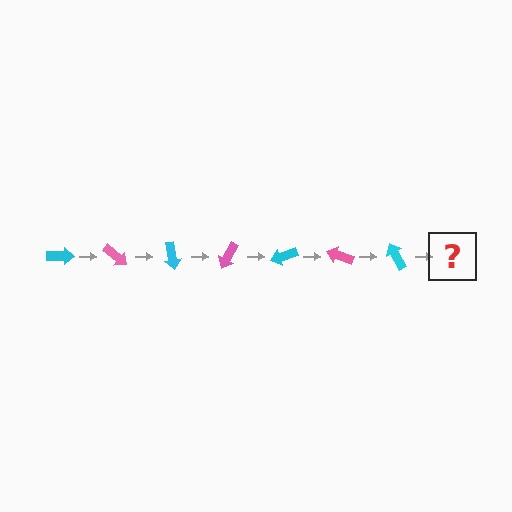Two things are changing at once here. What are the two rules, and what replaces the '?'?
The two rules are that it rotates 40 degrees each step and the color cycles through cyan and pink. The '?' should be a pink arrow, rotated 280 degrees from the start.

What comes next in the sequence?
The next element should be a pink arrow, rotated 280 degrees from the start.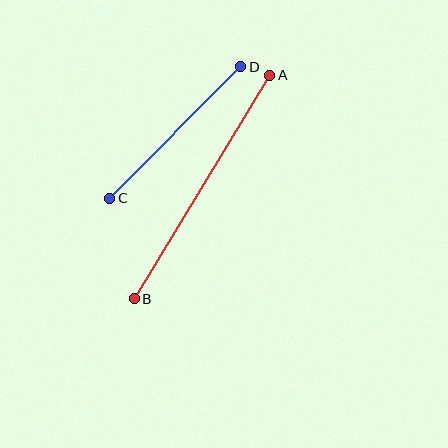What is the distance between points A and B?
The distance is approximately 261 pixels.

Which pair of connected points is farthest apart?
Points A and B are farthest apart.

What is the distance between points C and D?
The distance is approximately 186 pixels.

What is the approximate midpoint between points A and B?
The midpoint is at approximately (202, 187) pixels.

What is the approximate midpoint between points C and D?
The midpoint is at approximately (175, 133) pixels.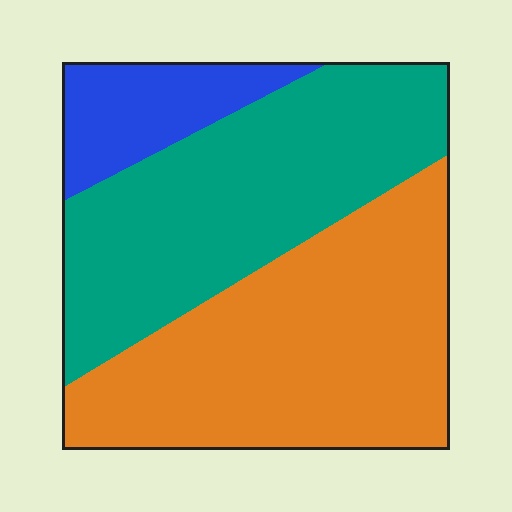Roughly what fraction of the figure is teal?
Teal takes up about two fifths (2/5) of the figure.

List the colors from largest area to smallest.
From largest to smallest: orange, teal, blue.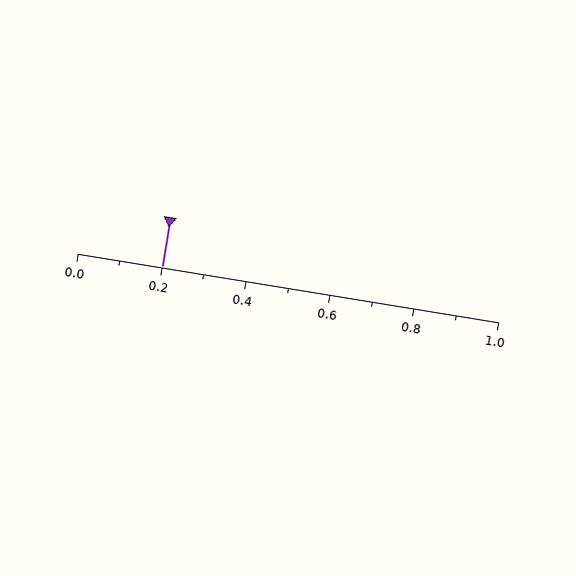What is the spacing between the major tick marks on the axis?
The major ticks are spaced 0.2 apart.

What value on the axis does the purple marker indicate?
The marker indicates approximately 0.2.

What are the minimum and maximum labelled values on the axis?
The axis runs from 0.0 to 1.0.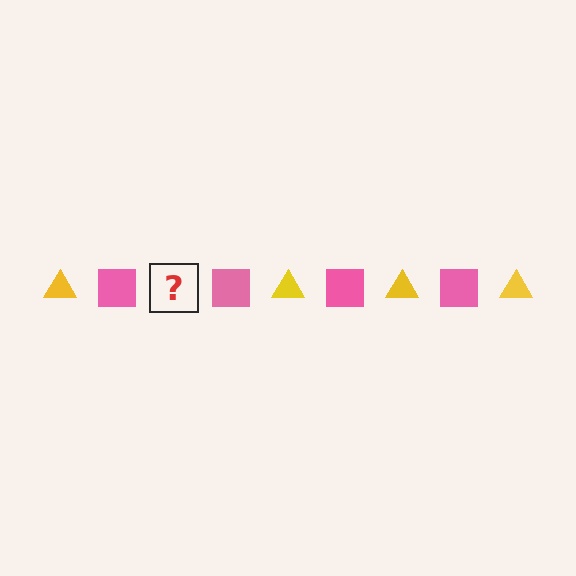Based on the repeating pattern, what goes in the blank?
The blank should be a yellow triangle.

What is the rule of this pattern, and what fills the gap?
The rule is that the pattern alternates between yellow triangle and pink square. The gap should be filled with a yellow triangle.